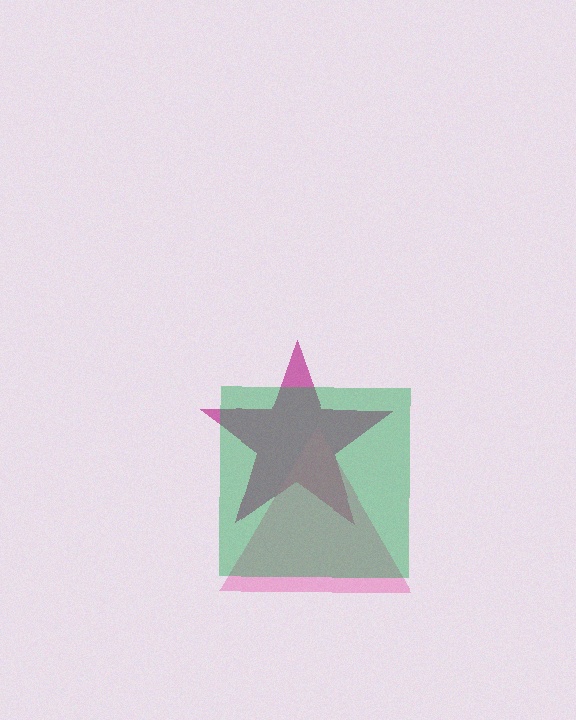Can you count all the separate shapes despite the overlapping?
Yes, there are 3 separate shapes.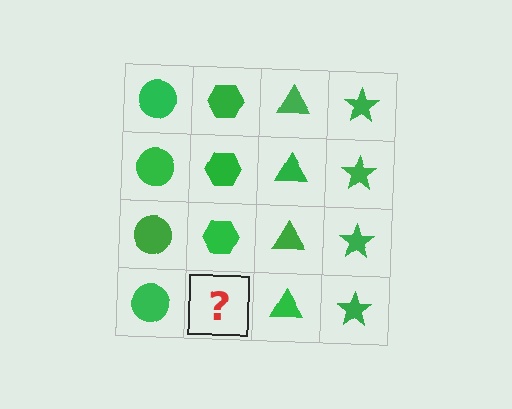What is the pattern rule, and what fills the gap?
The rule is that each column has a consistent shape. The gap should be filled with a green hexagon.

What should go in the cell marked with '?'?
The missing cell should contain a green hexagon.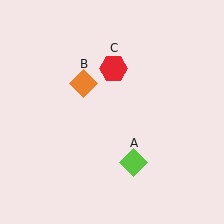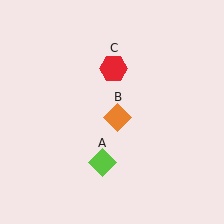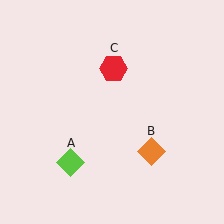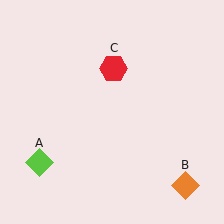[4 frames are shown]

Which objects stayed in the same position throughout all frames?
Red hexagon (object C) remained stationary.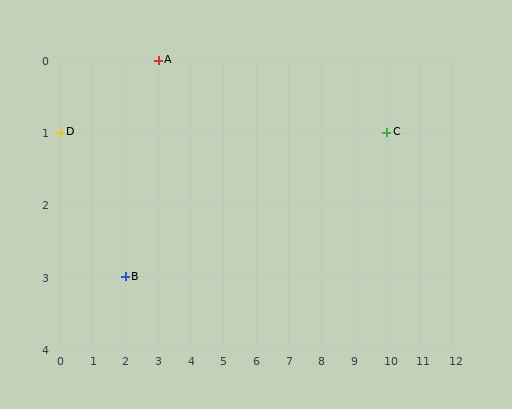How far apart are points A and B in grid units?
Points A and B are 1 column and 3 rows apart (about 3.2 grid units diagonally).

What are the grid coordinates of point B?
Point B is at grid coordinates (2, 3).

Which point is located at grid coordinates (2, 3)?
Point B is at (2, 3).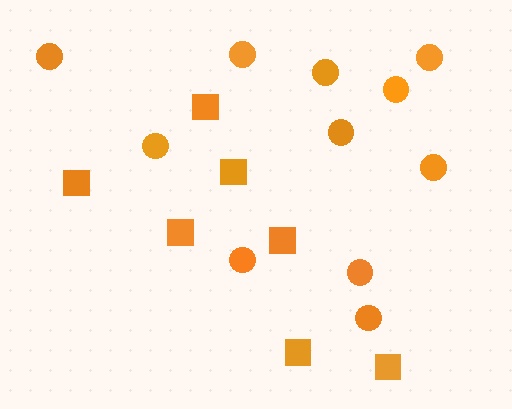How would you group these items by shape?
There are 2 groups: one group of squares (7) and one group of circles (11).